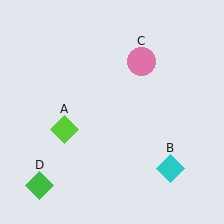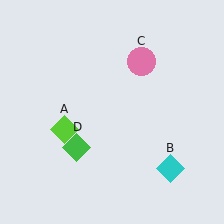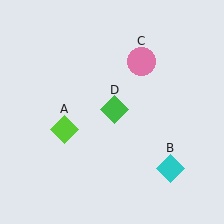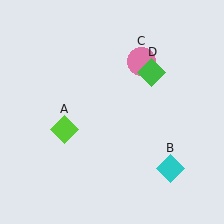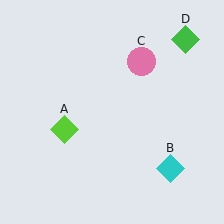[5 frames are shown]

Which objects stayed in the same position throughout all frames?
Lime diamond (object A) and cyan diamond (object B) and pink circle (object C) remained stationary.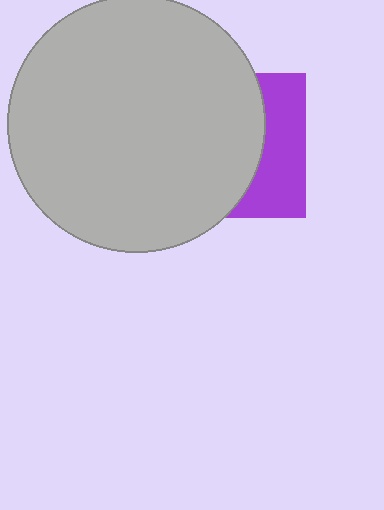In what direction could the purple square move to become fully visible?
The purple square could move right. That would shift it out from behind the light gray circle entirely.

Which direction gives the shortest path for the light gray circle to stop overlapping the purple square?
Moving left gives the shortest separation.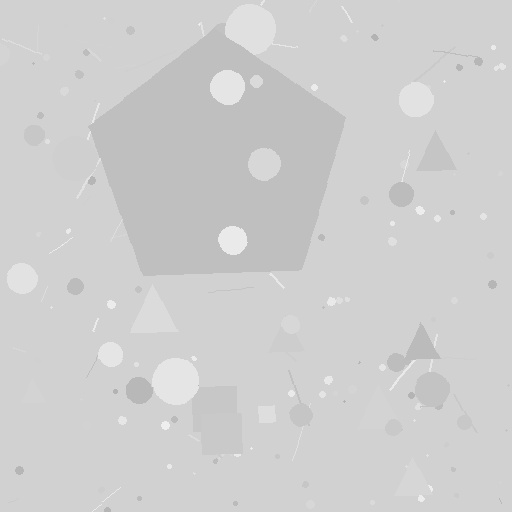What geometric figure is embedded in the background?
A pentagon is embedded in the background.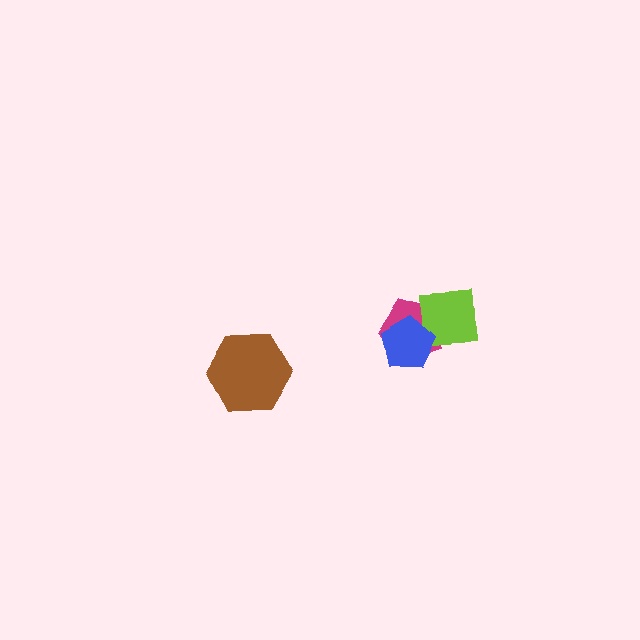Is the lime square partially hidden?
Yes, it is partially covered by another shape.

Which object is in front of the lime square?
The blue pentagon is in front of the lime square.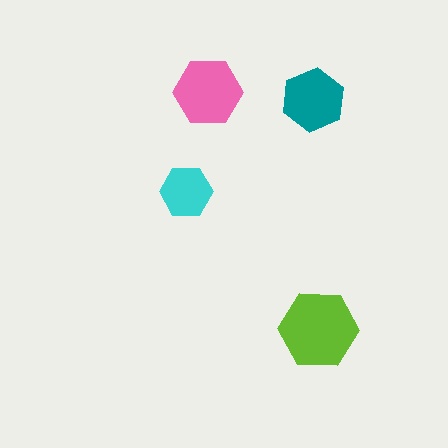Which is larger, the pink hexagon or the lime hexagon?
The lime one.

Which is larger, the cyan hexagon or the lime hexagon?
The lime one.